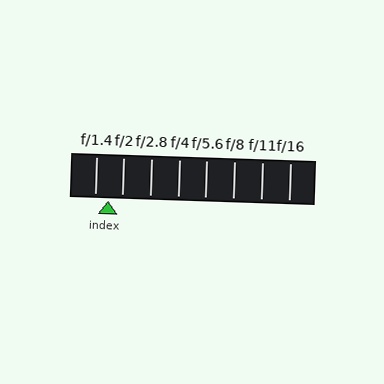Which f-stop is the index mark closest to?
The index mark is closest to f/1.4.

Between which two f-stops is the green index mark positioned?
The index mark is between f/1.4 and f/2.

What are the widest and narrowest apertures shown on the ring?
The widest aperture shown is f/1.4 and the narrowest is f/16.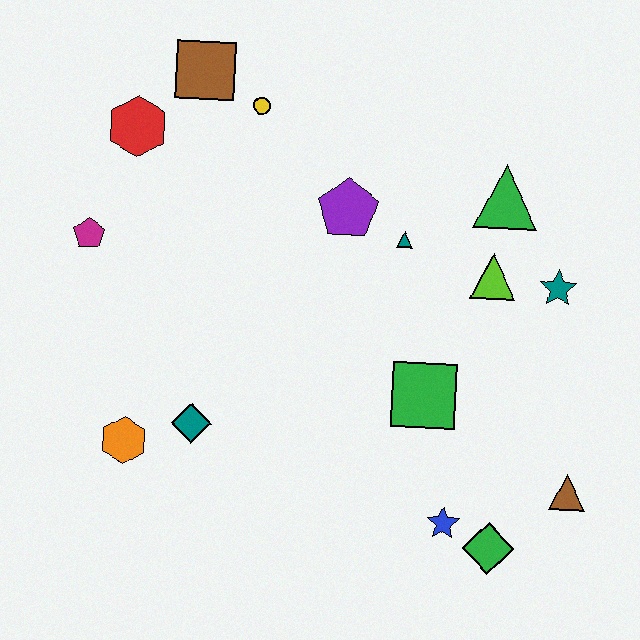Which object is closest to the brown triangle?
The green diamond is closest to the brown triangle.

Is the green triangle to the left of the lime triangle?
No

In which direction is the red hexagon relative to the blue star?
The red hexagon is above the blue star.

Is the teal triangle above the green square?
Yes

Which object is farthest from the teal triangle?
The orange hexagon is farthest from the teal triangle.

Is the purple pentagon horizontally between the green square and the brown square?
Yes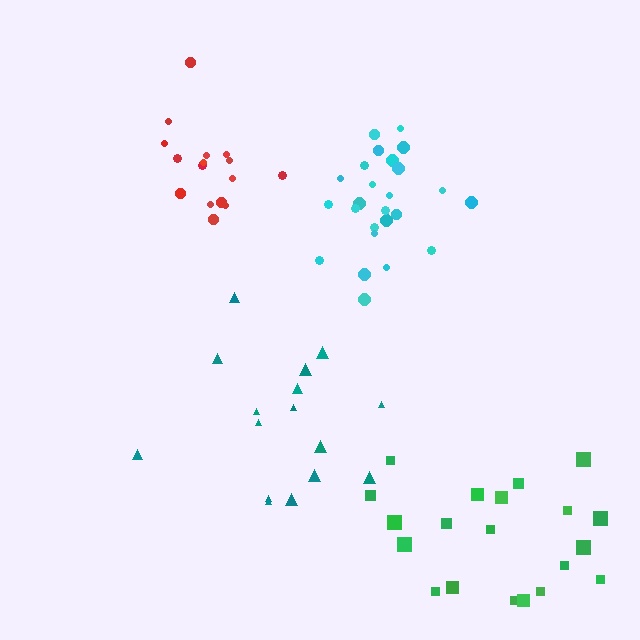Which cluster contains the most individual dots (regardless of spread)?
Cyan (25).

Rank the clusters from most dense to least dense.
cyan, red, teal, green.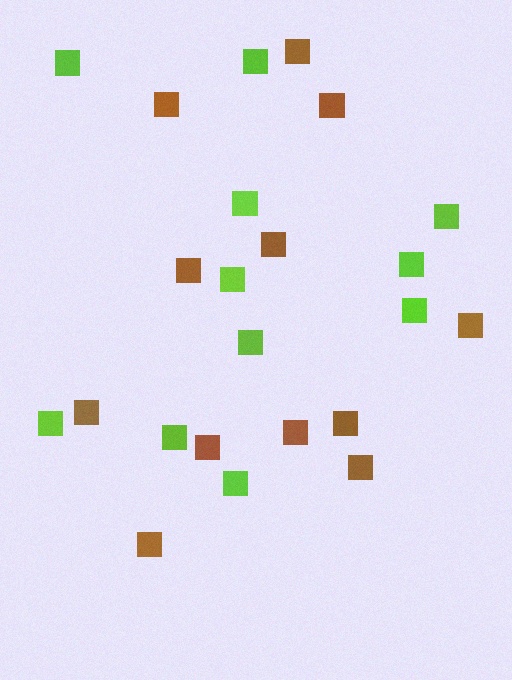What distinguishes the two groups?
There are 2 groups: one group of lime squares (11) and one group of brown squares (12).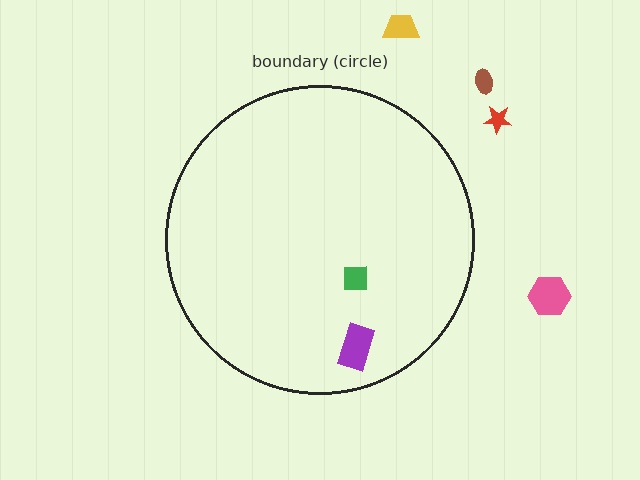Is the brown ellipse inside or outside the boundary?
Outside.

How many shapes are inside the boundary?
2 inside, 4 outside.